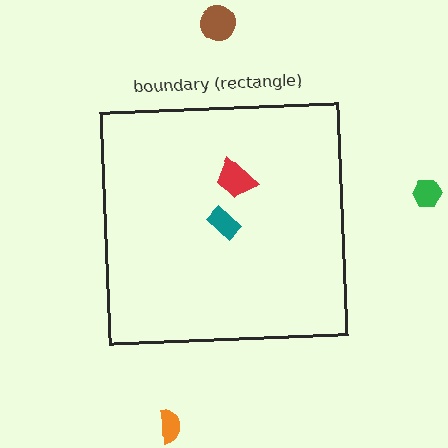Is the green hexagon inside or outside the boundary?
Outside.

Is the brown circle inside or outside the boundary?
Outside.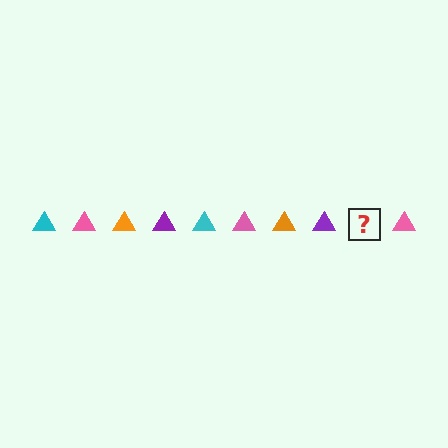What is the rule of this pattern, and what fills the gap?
The rule is that the pattern cycles through cyan, pink, orange, purple triangles. The gap should be filled with a cyan triangle.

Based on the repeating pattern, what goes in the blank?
The blank should be a cyan triangle.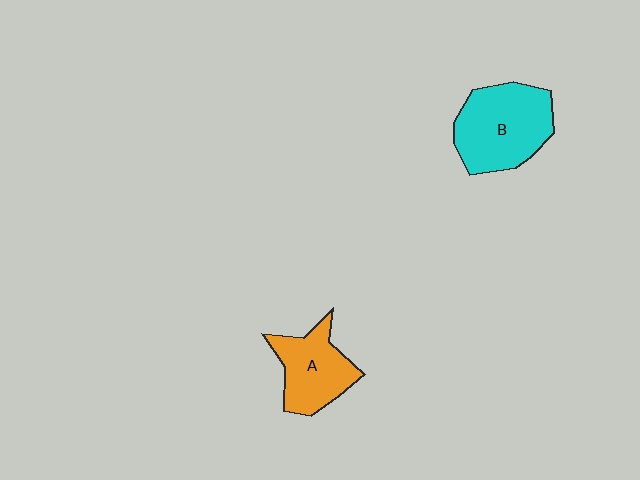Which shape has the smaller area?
Shape A (orange).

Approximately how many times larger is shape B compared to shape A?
Approximately 1.4 times.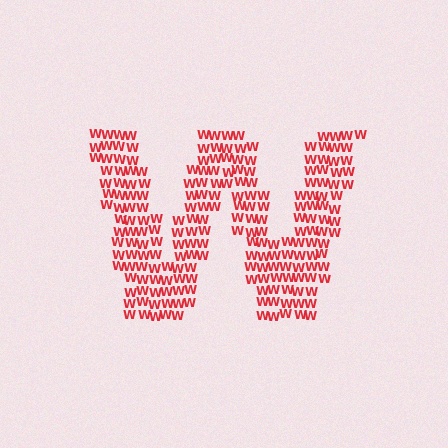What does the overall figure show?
The overall figure shows the letter W.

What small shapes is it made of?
It is made of small letter W's.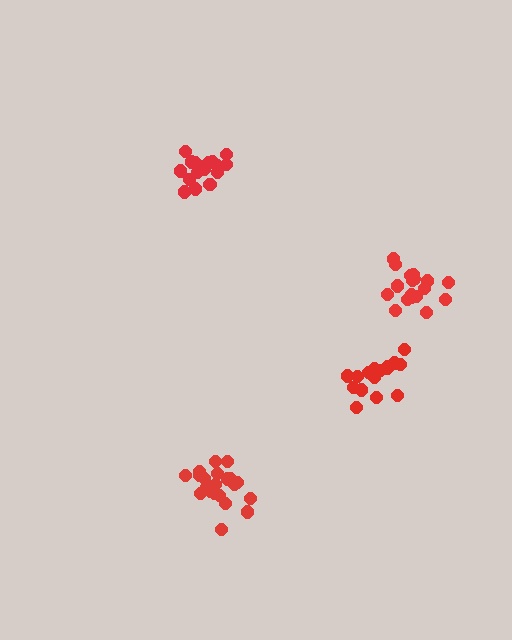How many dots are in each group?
Group 1: 21 dots, Group 2: 18 dots, Group 3: 18 dots, Group 4: 16 dots (73 total).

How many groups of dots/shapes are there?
There are 4 groups.